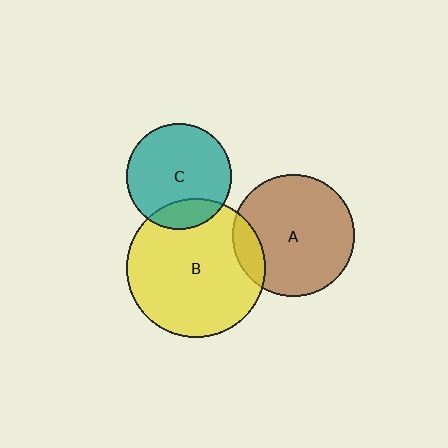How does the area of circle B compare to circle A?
Approximately 1.3 times.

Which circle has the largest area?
Circle B (yellow).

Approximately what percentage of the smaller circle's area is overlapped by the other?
Approximately 15%.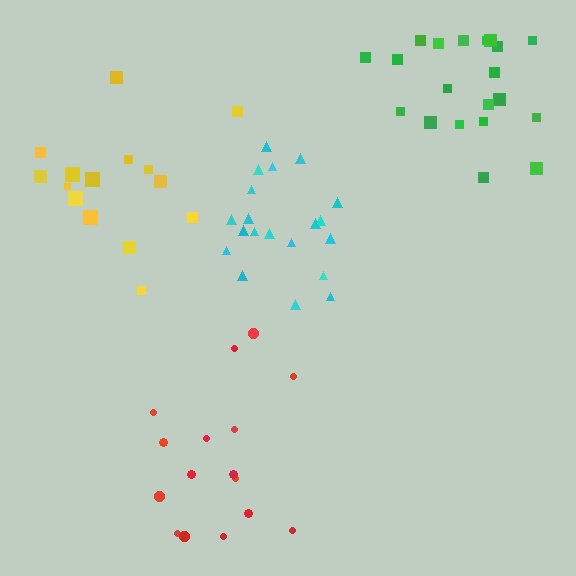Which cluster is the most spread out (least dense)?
Yellow.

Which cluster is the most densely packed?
Cyan.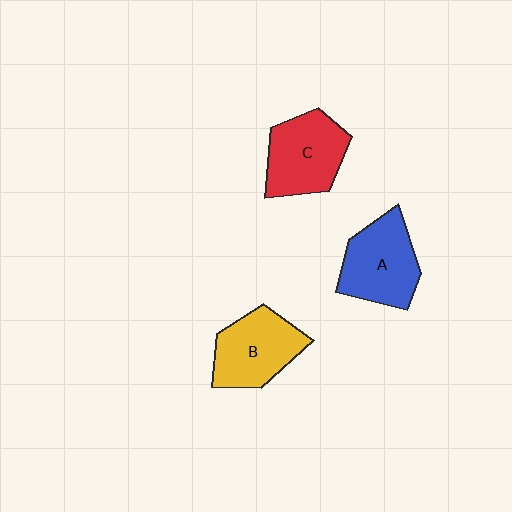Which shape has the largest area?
Shape A (blue).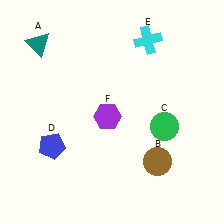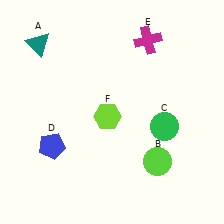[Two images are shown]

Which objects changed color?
B changed from brown to lime. E changed from cyan to magenta. F changed from purple to lime.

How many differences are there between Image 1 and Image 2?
There are 3 differences between the two images.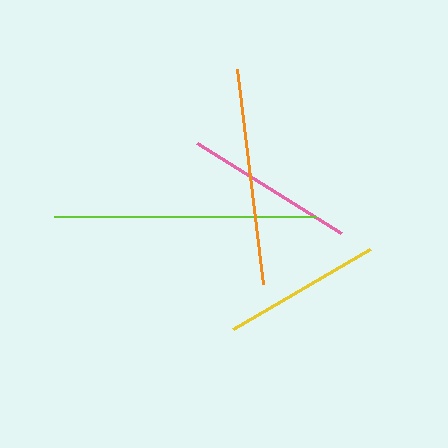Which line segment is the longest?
The lime line is the longest at approximately 262 pixels.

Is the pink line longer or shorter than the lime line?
The lime line is longer than the pink line.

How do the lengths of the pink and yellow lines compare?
The pink and yellow lines are approximately the same length.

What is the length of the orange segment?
The orange segment is approximately 217 pixels long.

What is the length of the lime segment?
The lime segment is approximately 262 pixels long.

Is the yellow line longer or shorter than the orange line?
The orange line is longer than the yellow line.